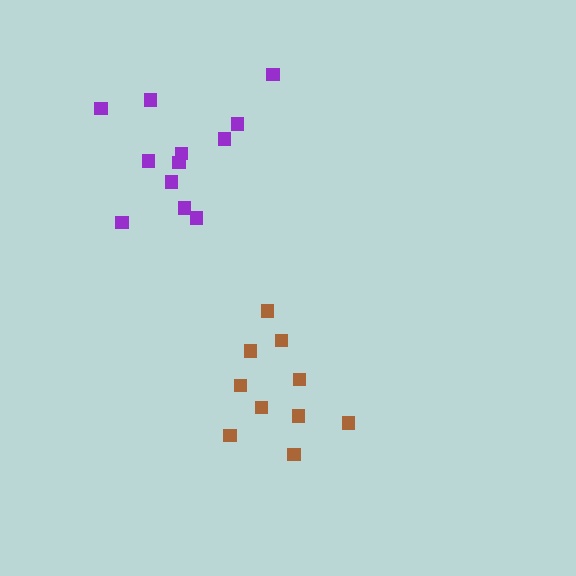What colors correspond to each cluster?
The clusters are colored: brown, purple.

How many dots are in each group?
Group 1: 10 dots, Group 2: 12 dots (22 total).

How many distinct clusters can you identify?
There are 2 distinct clusters.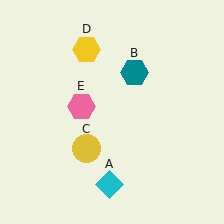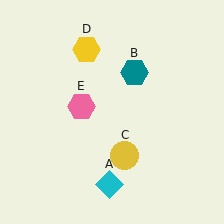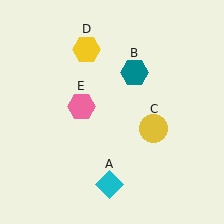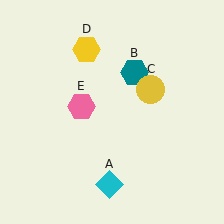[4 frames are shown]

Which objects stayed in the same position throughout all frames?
Cyan diamond (object A) and teal hexagon (object B) and yellow hexagon (object D) and pink hexagon (object E) remained stationary.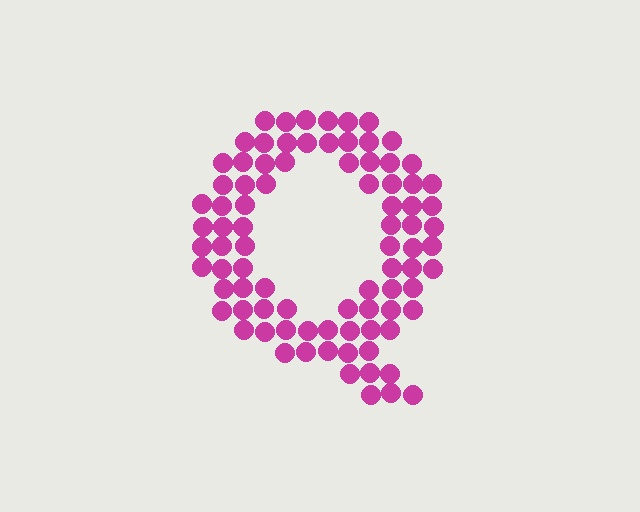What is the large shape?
The large shape is the letter Q.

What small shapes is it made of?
It is made of small circles.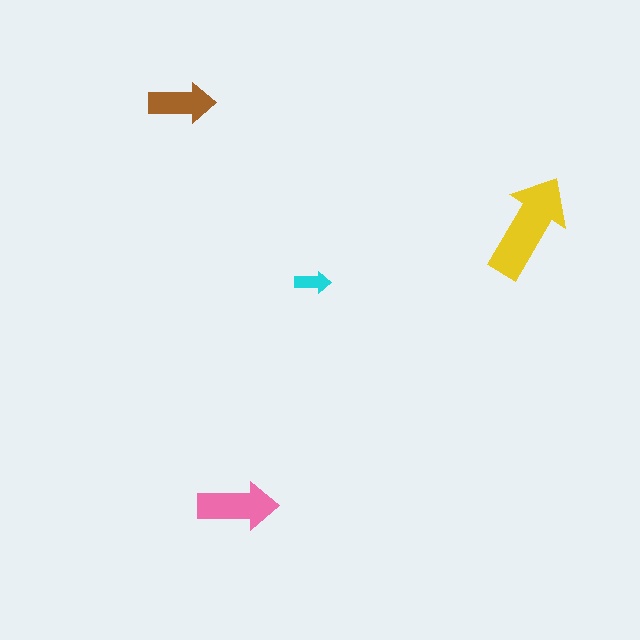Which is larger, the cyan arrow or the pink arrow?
The pink one.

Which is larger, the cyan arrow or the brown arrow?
The brown one.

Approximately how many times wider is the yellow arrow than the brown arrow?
About 1.5 times wider.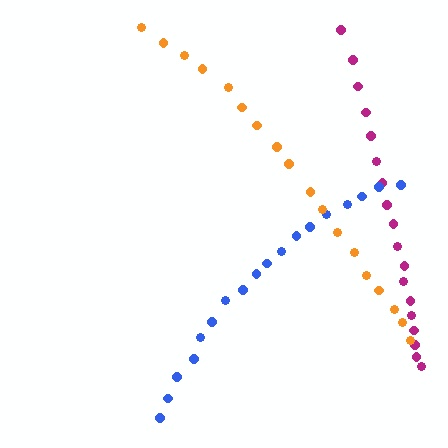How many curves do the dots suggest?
There are 3 distinct paths.